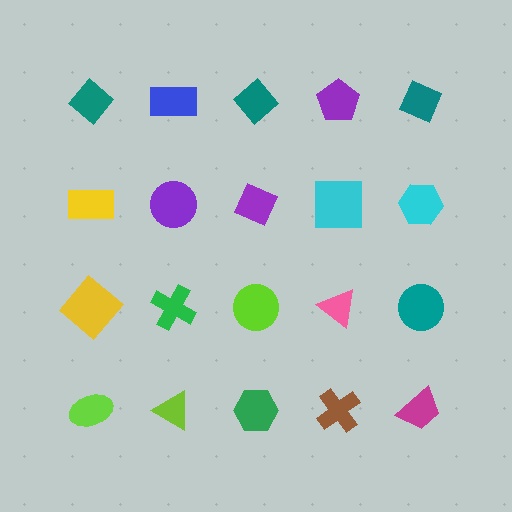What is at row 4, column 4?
A brown cross.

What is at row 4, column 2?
A lime triangle.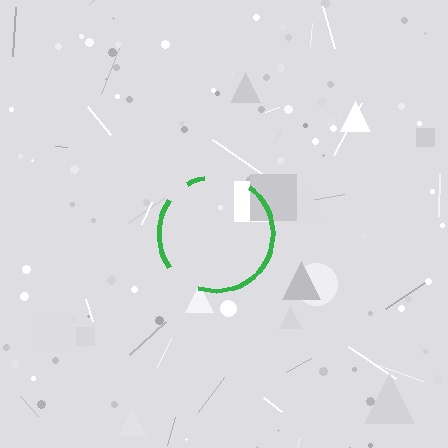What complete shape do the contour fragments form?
The contour fragments form a circle.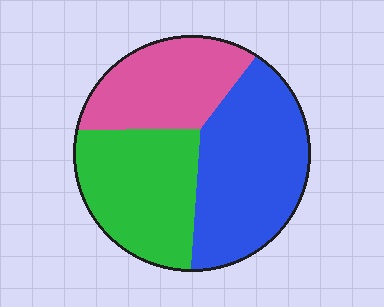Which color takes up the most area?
Blue, at roughly 40%.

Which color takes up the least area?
Pink, at roughly 25%.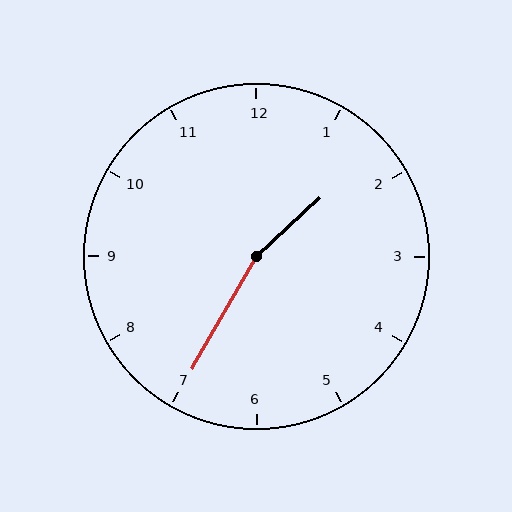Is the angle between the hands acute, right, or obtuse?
It is obtuse.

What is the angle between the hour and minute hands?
Approximately 162 degrees.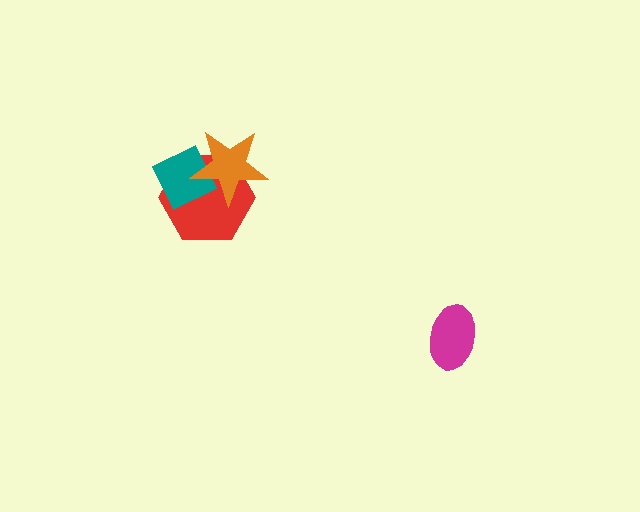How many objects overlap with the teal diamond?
2 objects overlap with the teal diamond.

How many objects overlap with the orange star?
2 objects overlap with the orange star.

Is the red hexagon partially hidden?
Yes, it is partially covered by another shape.